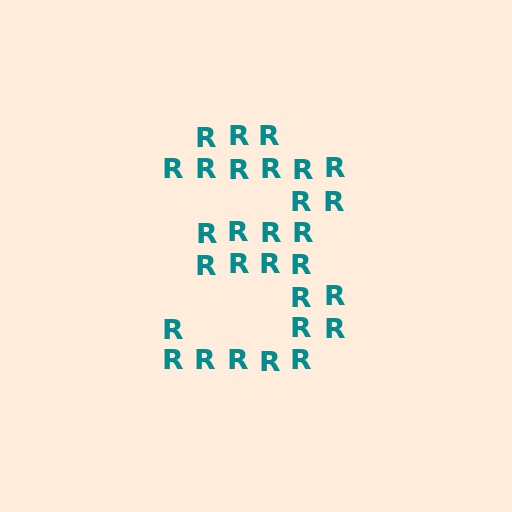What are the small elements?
The small elements are letter R's.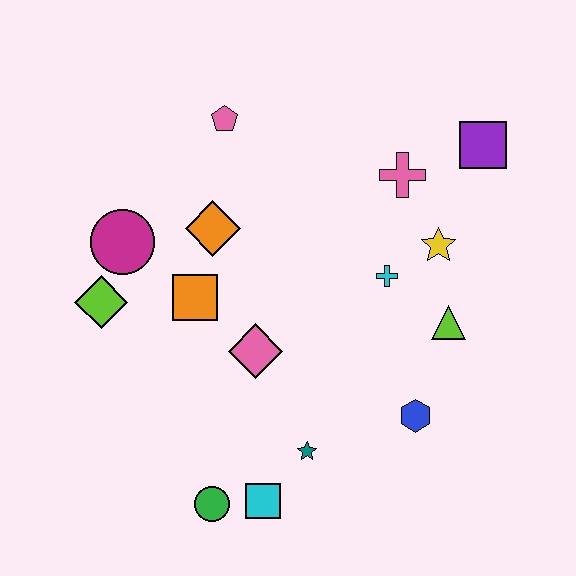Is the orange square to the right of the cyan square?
No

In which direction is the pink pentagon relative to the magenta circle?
The pink pentagon is above the magenta circle.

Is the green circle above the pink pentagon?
No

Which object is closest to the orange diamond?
The orange square is closest to the orange diamond.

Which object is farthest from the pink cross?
The green circle is farthest from the pink cross.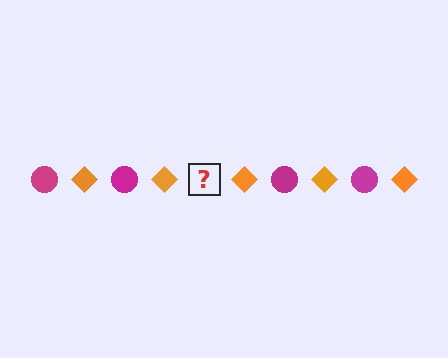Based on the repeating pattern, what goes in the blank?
The blank should be a magenta circle.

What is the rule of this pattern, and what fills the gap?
The rule is that the pattern alternates between magenta circle and orange diamond. The gap should be filled with a magenta circle.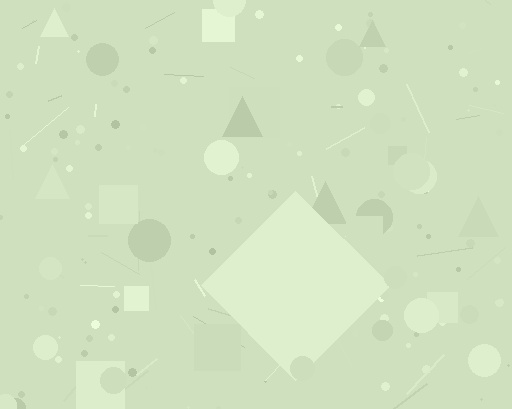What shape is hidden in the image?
A diamond is hidden in the image.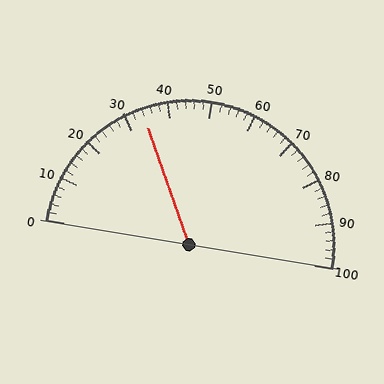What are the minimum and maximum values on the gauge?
The gauge ranges from 0 to 100.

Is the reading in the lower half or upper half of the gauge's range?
The reading is in the lower half of the range (0 to 100).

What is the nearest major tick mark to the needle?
The nearest major tick mark is 30.